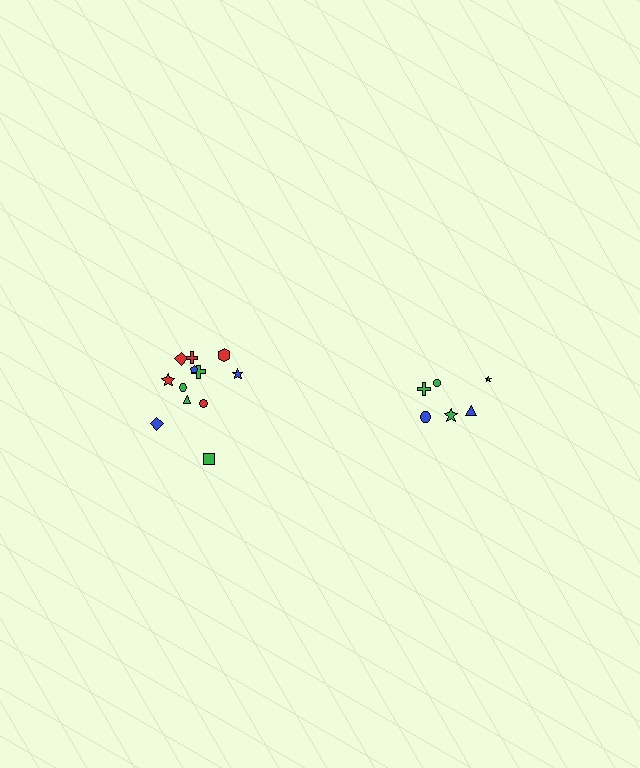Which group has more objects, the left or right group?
The left group.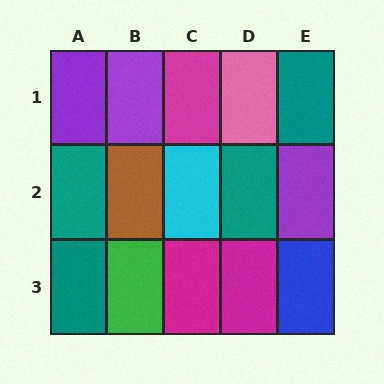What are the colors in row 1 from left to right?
Purple, purple, magenta, pink, teal.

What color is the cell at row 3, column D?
Magenta.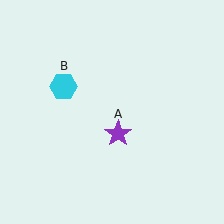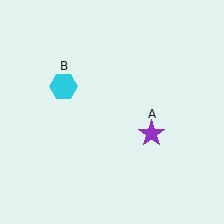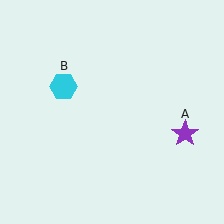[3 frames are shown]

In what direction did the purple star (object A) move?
The purple star (object A) moved right.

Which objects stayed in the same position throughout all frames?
Cyan hexagon (object B) remained stationary.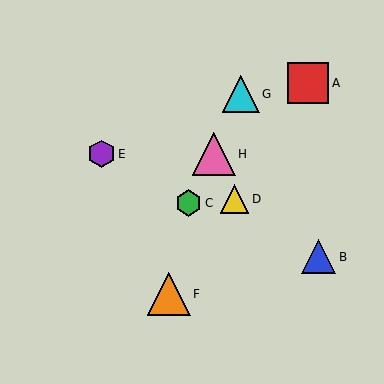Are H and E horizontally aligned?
Yes, both are at y≈154.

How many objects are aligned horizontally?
2 objects (E, H) are aligned horizontally.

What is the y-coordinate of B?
Object B is at y≈257.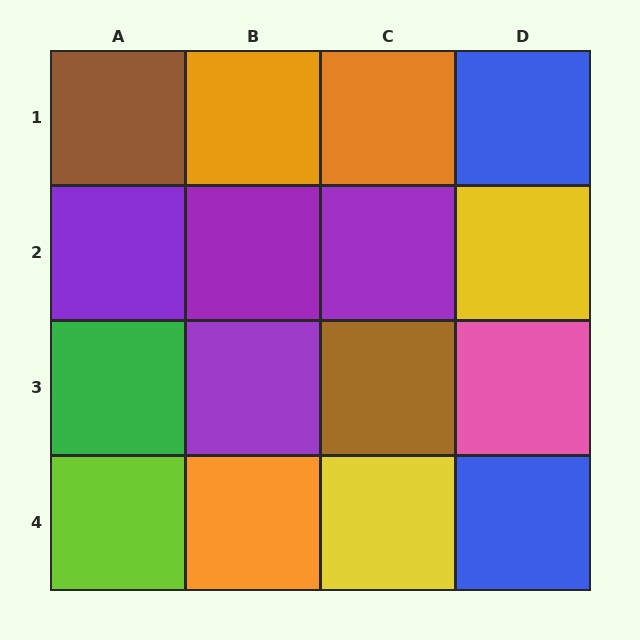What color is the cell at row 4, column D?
Blue.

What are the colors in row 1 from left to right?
Brown, orange, orange, blue.